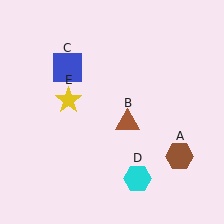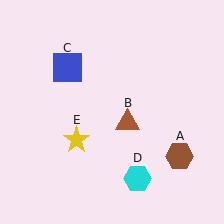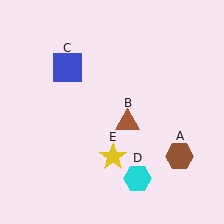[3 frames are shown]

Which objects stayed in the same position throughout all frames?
Brown hexagon (object A) and brown triangle (object B) and blue square (object C) and cyan hexagon (object D) remained stationary.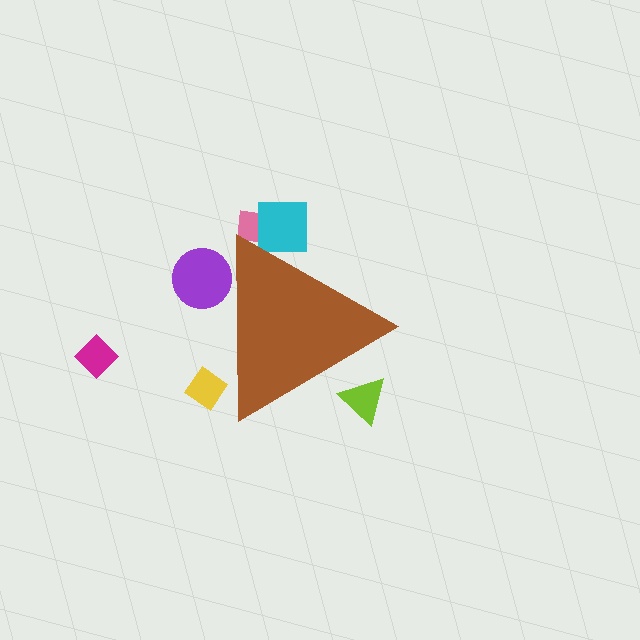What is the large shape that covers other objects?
A brown triangle.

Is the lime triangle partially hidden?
Yes, the lime triangle is partially hidden behind the brown triangle.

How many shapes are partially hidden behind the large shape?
5 shapes are partially hidden.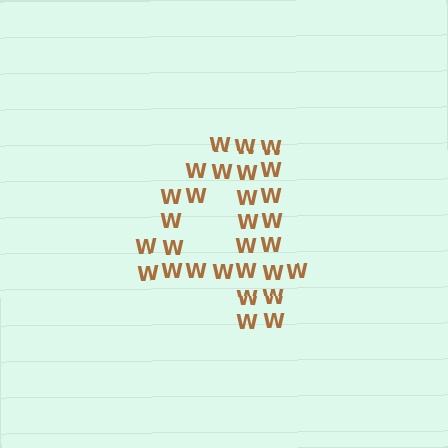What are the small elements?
The small elements are letter W's.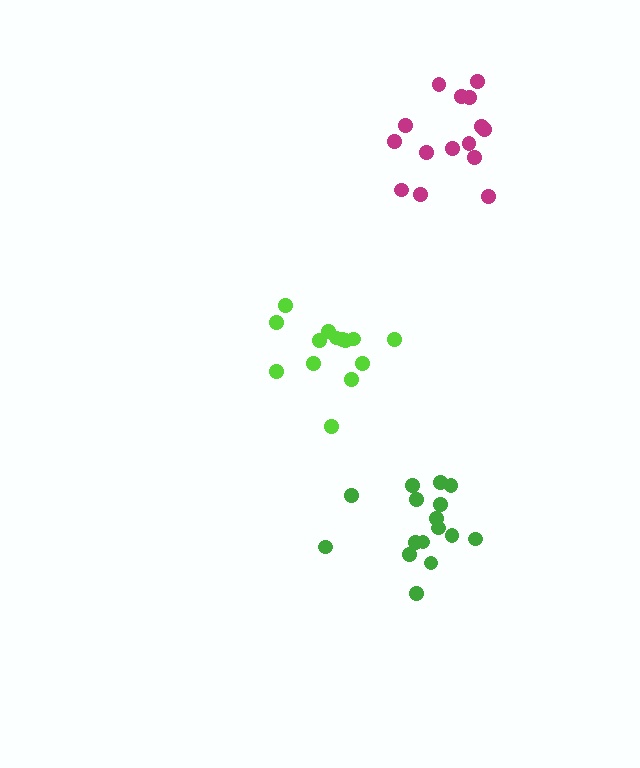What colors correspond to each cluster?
The clusters are colored: lime, magenta, green.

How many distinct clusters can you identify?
There are 3 distinct clusters.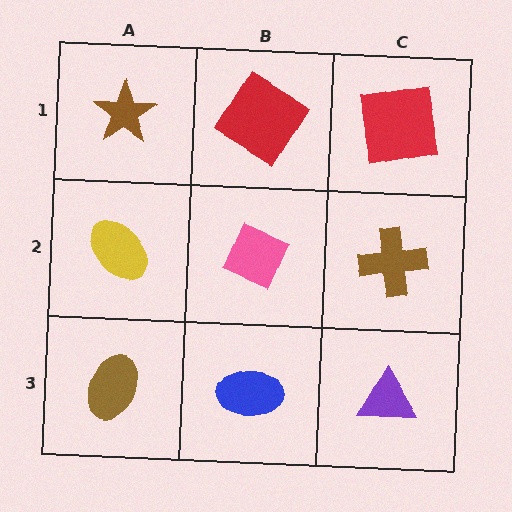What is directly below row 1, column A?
A yellow ellipse.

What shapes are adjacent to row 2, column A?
A brown star (row 1, column A), a brown ellipse (row 3, column A), a pink diamond (row 2, column B).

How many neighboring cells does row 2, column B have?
4.